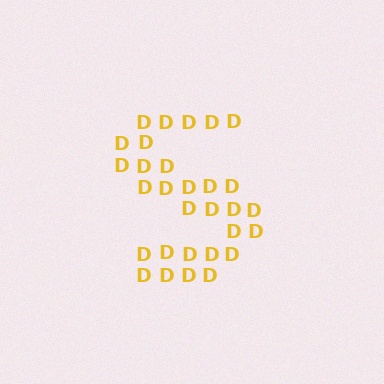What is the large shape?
The large shape is the letter S.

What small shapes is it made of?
It is made of small letter D's.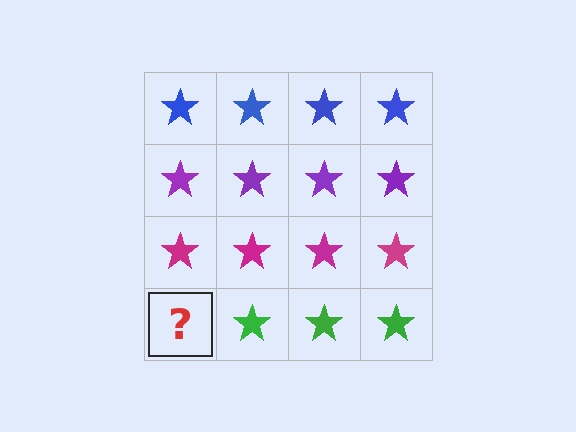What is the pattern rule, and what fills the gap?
The rule is that each row has a consistent color. The gap should be filled with a green star.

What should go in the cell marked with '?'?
The missing cell should contain a green star.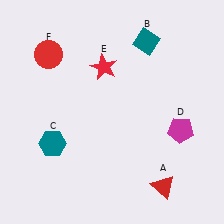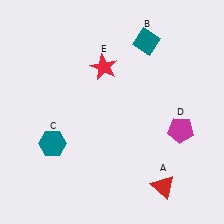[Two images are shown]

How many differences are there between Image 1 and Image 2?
There is 1 difference between the two images.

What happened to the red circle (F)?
The red circle (F) was removed in Image 2. It was in the top-left area of Image 1.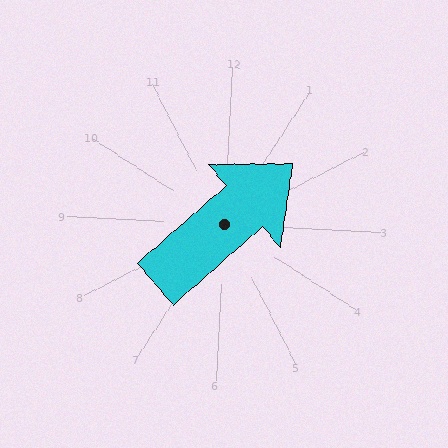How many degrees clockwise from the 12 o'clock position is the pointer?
Approximately 46 degrees.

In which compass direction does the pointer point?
Northeast.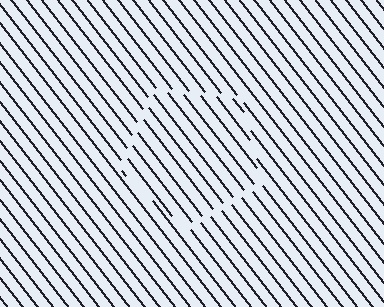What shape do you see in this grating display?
An illusory pentagon. The interior of the shape contains the same grating, shifted by half a period — the contour is defined by the phase discontinuity where line-ends from the inner and outer gratings abut.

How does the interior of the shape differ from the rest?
The interior of the shape contains the same grating, shifted by half a period — the contour is defined by the phase discontinuity where line-ends from the inner and outer gratings abut.